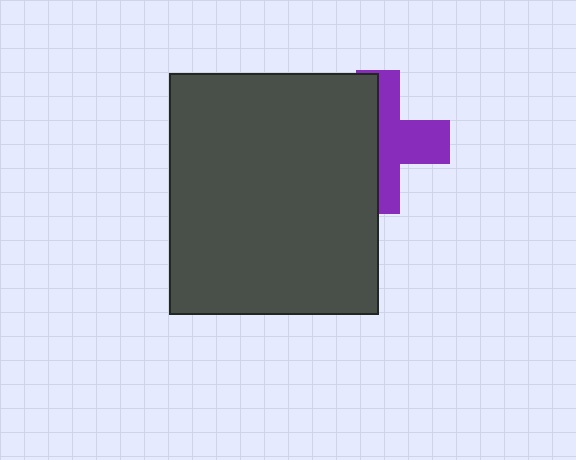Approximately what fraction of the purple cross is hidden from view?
Roughly 52% of the purple cross is hidden behind the dark gray rectangle.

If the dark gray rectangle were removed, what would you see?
You would see the complete purple cross.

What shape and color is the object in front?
The object in front is a dark gray rectangle.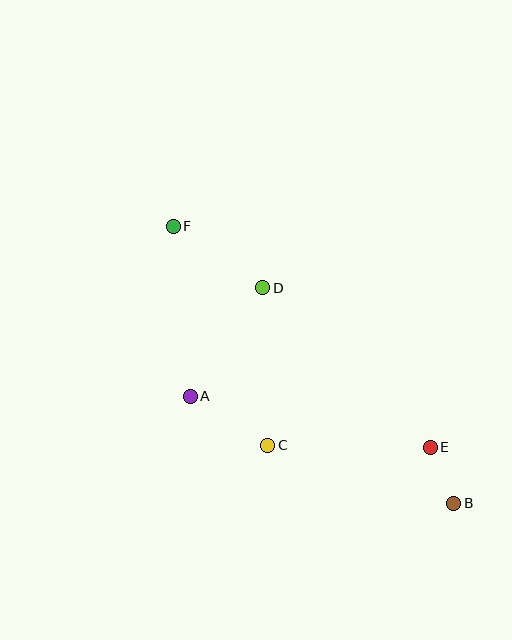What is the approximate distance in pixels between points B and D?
The distance between B and D is approximately 288 pixels.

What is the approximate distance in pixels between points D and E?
The distance between D and E is approximately 231 pixels.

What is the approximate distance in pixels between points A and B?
The distance between A and B is approximately 284 pixels.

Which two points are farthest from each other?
Points B and F are farthest from each other.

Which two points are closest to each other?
Points B and E are closest to each other.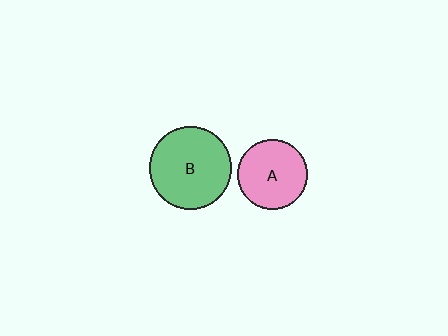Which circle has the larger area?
Circle B (green).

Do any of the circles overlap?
No, none of the circles overlap.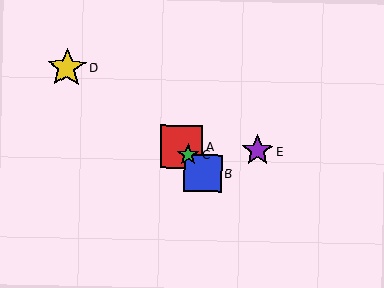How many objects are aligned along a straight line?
3 objects (A, B, C) are aligned along a straight line.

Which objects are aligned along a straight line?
Objects A, B, C are aligned along a straight line.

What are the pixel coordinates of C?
Object C is at (188, 154).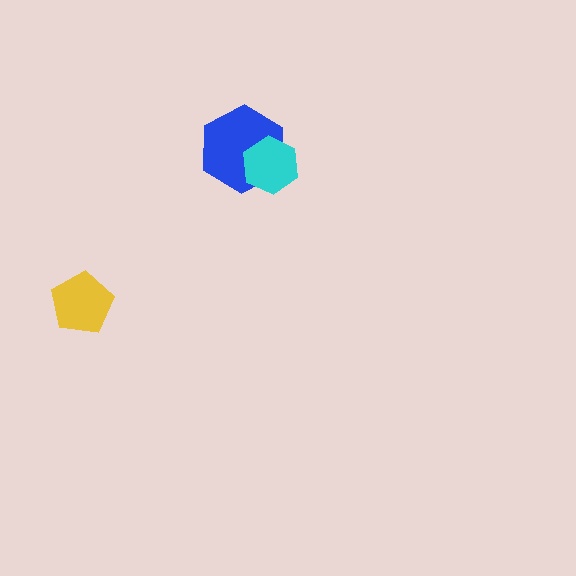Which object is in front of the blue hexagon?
The cyan hexagon is in front of the blue hexagon.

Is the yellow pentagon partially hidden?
No, no other shape covers it.